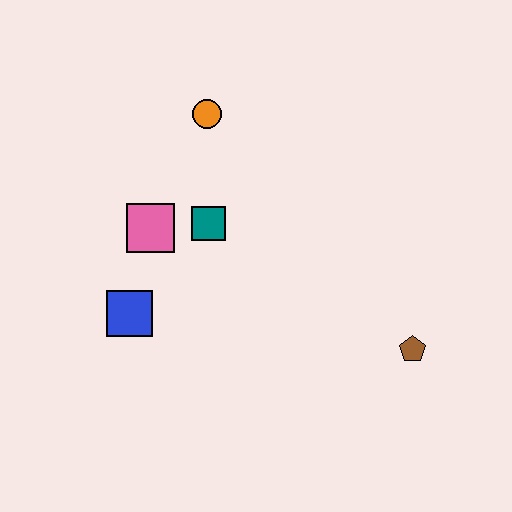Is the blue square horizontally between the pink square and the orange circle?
No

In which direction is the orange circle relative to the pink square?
The orange circle is above the pink square.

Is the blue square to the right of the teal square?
No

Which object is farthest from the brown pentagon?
The orange circle is farthest from the brown pentagon.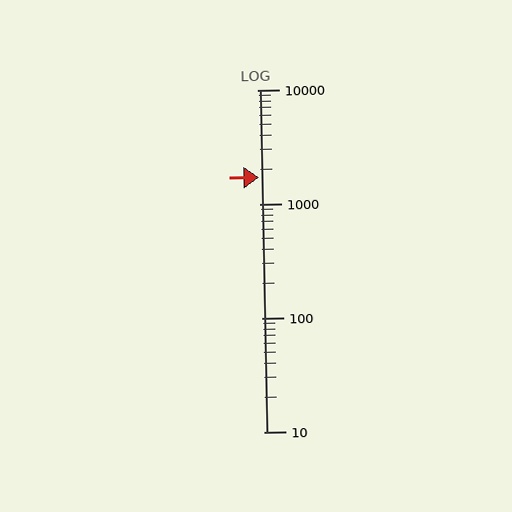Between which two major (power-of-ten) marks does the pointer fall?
The pointer is between 1000 and 10000.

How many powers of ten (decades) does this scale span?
The scale spans 3 decades, from 10 to 10000.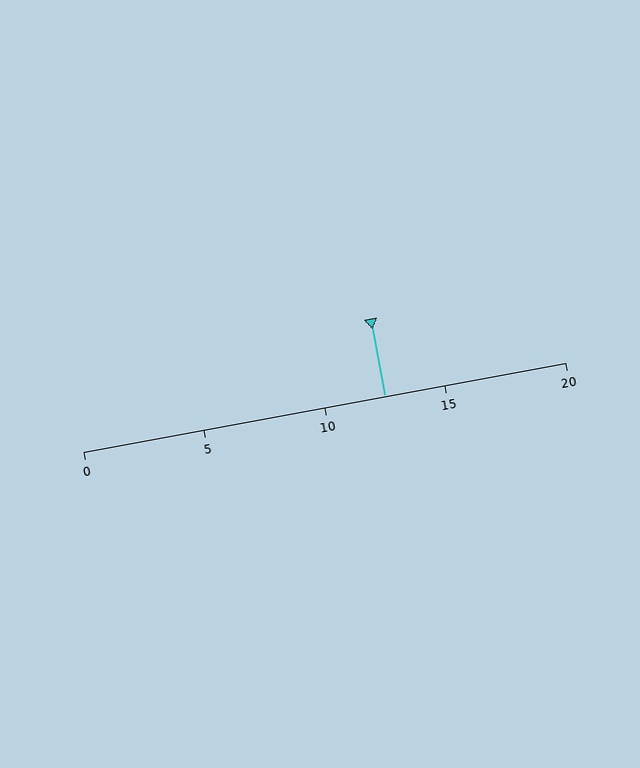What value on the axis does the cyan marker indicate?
The marker indicates approximately 12.5.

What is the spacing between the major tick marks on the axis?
The major ticks are spaced 5 apart.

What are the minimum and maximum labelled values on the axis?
The axis runs from 0 to 20.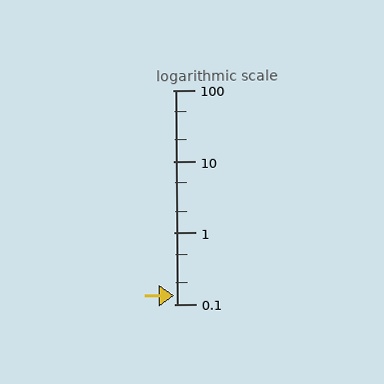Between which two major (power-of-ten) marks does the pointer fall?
The pointer is between 0.1 and 1.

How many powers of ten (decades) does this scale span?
The scale spans 3 decades, from 0.1 to 100.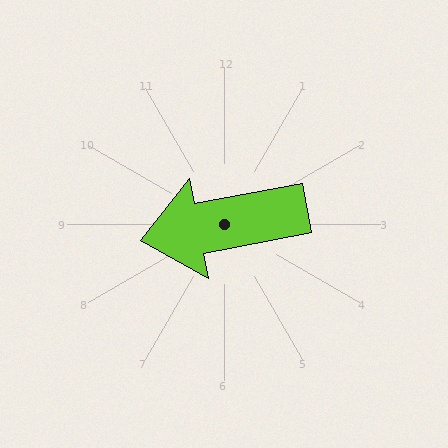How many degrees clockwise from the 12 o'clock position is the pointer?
Approximately 259 degrees.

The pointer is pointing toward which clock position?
Roughly 9 o'clock.